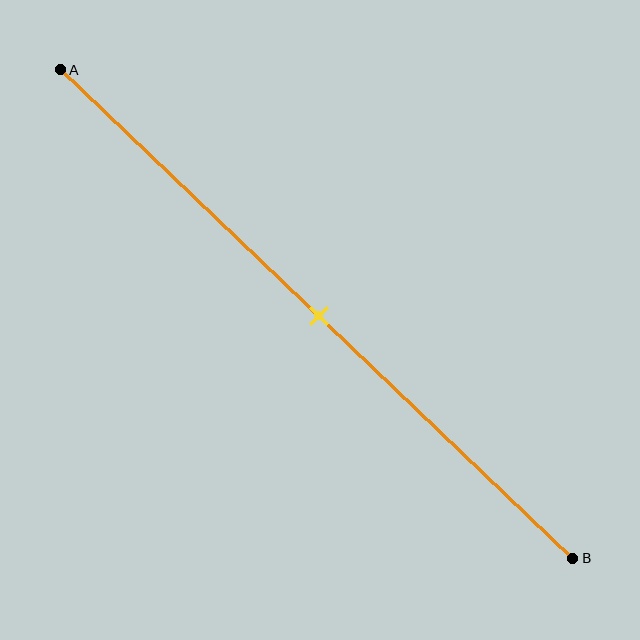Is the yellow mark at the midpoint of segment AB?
Yes, the mark is approximately at the midpoint.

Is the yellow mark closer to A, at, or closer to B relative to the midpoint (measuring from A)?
The yellow mark is approximately at the midpoint of segment AB.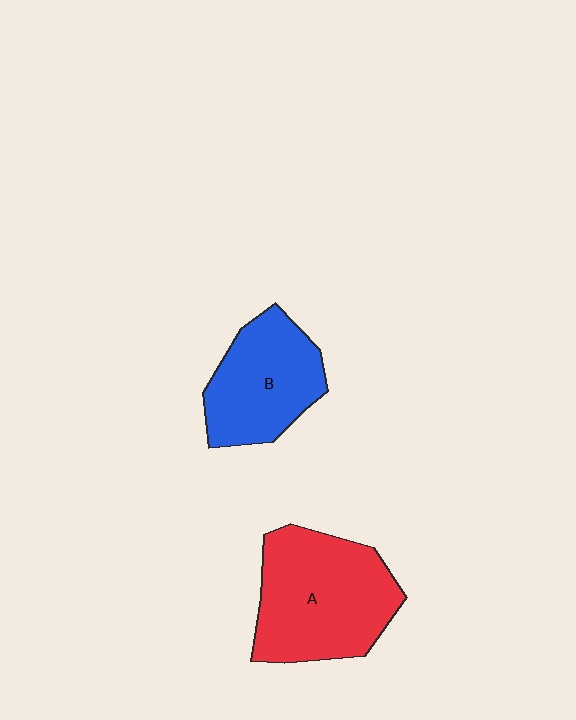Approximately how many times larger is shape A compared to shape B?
Approximately 1.4 times.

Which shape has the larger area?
Shape A (red).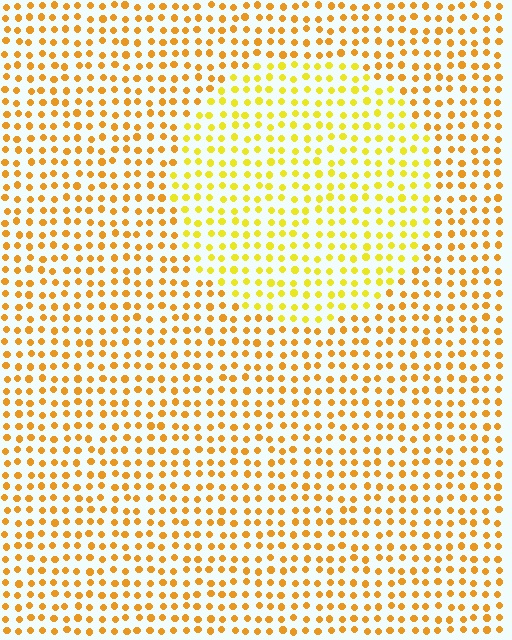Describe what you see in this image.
The image is filled with small orange elements in a uniform arrangement. A circle-shaped region is visible where the elements are tinted to a slightly different hue, forming a subtle color boundary.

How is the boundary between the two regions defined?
The boundary is defined purely by a slight shift in hue (about 24 degrees). Spacing, size, and orientation are identical on both sides.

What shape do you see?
I see a circle.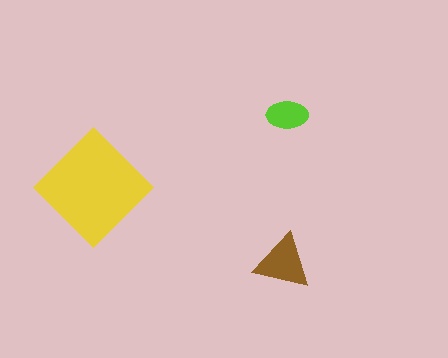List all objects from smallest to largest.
The lime ellipse, the brown triangle, the yellow diamond.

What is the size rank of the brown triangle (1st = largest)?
2nd.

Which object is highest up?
The lime ellipse is topmost.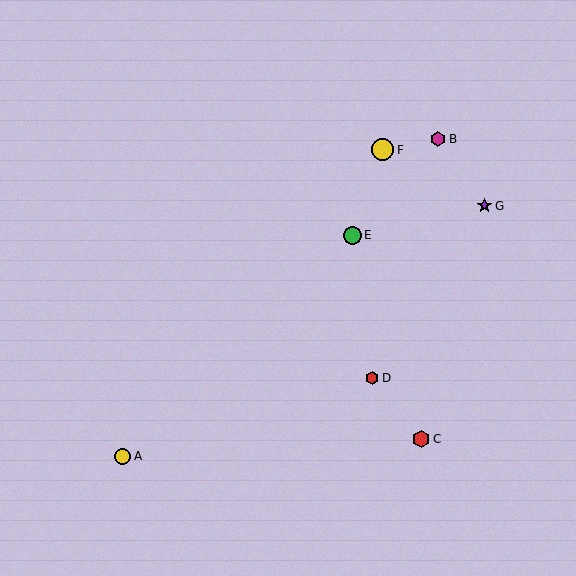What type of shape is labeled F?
Shape F is a yellow circle.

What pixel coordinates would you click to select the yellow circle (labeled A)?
Click at (122, 456) to select the yellow circle A.